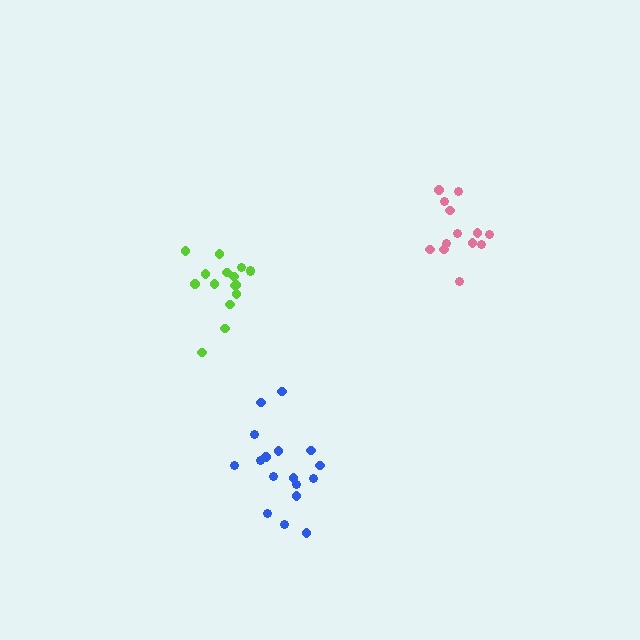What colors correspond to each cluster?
The clusters are colored: pink, blue, lime.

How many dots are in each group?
Group 1: 13 dots, Group 2: 17 dots, Group 3: 16 dots (46 total).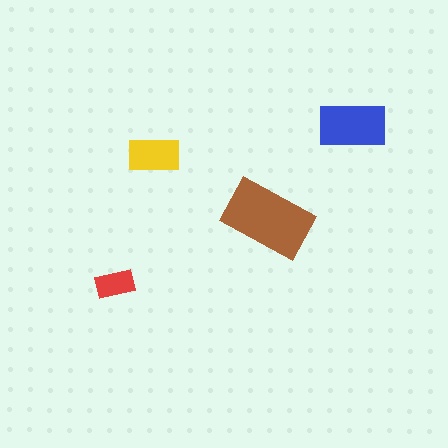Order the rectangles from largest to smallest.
the brown one, the blue one, the yellow one, the red one.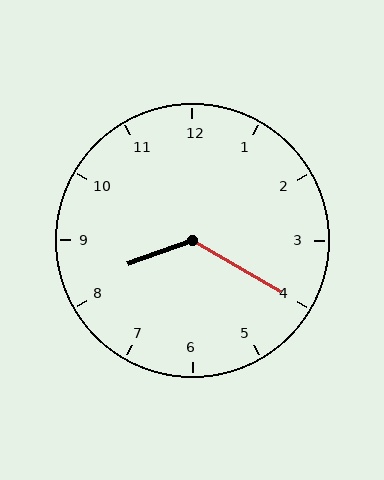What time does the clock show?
8:20.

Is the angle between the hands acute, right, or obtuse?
It is obtuse.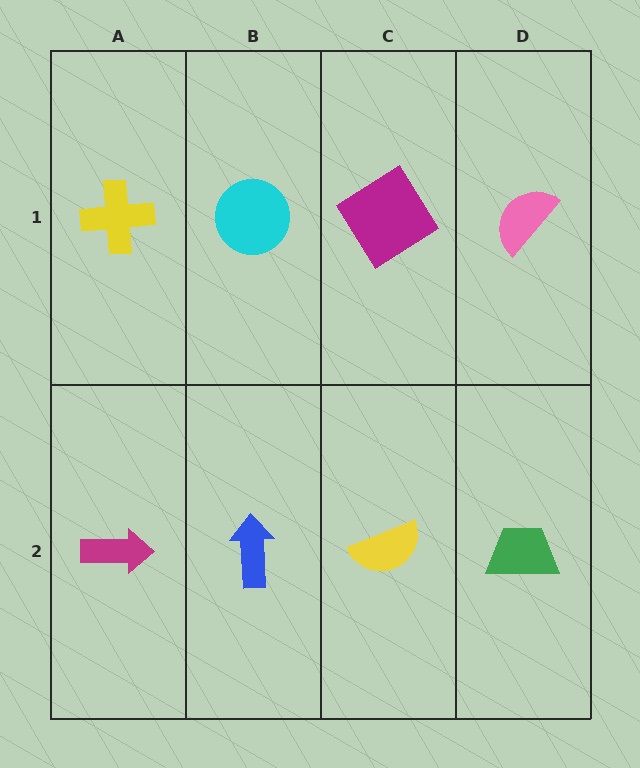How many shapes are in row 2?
4 shapes.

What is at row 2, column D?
A green trapezoid.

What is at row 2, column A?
A magenta arrow.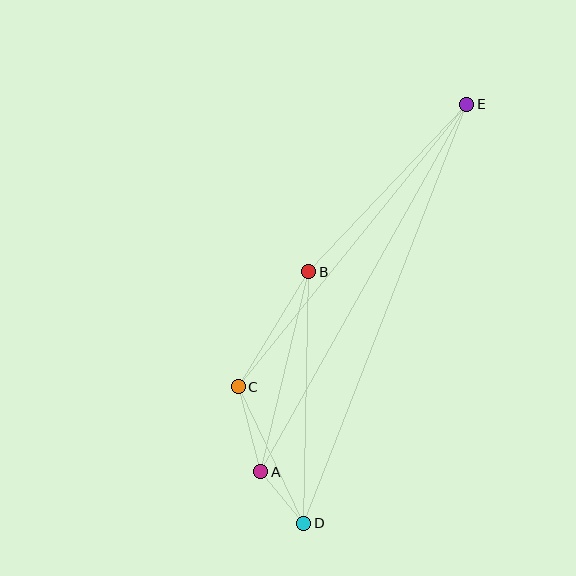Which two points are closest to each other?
Points A and D are closest to each other.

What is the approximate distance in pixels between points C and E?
The distance between C and E is approximately 364 pixels.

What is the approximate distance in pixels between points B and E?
The distance between B and E is approximately 230 pixels.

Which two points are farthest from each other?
Points D and E are farthest from each other.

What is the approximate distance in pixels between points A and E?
The distance between A and E is approximately 422 pixels.